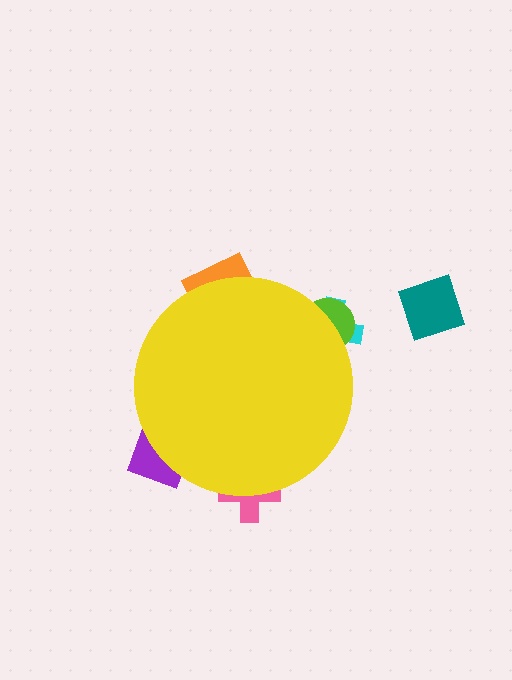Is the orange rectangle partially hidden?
Yes, the orange rectangle is partially hidden behind the yellow circle.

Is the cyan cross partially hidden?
Yes, the cyan cross is partially hidden behind the yellow circle.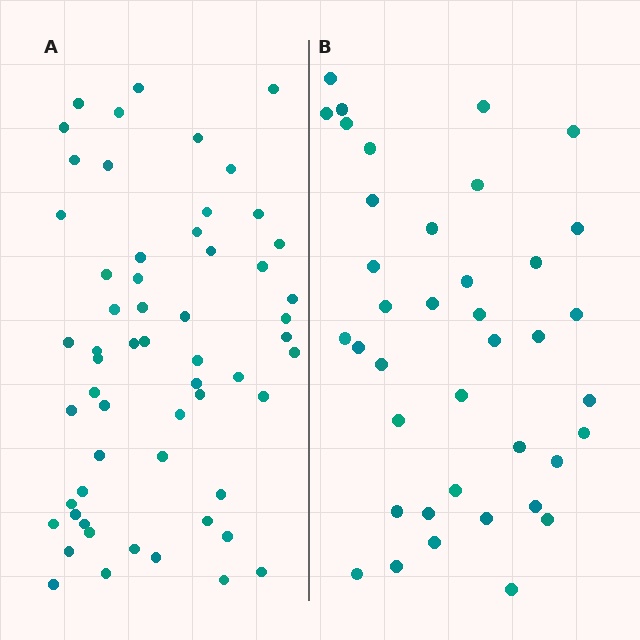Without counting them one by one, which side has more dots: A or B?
Region A (the left region) has more dots.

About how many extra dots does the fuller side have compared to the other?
Region A has approximately 20 more dots than region B.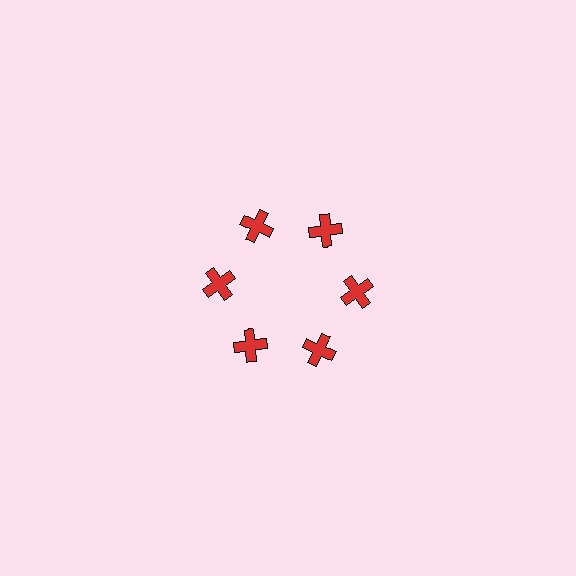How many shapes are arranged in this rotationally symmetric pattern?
There are 6 shapes, arranged in 6 groups of 1.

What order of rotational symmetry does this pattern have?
This pattern has 6-fold rotational symmetry.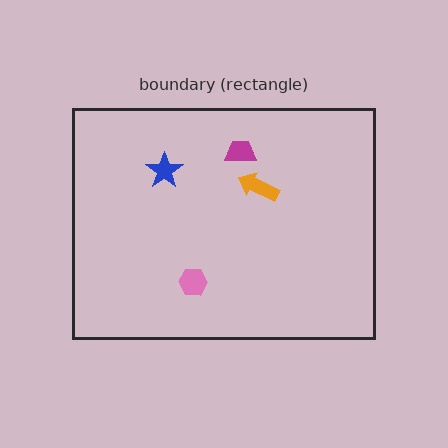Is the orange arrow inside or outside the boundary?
Inside.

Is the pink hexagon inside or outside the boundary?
Inside.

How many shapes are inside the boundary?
4 inside, 0 outside.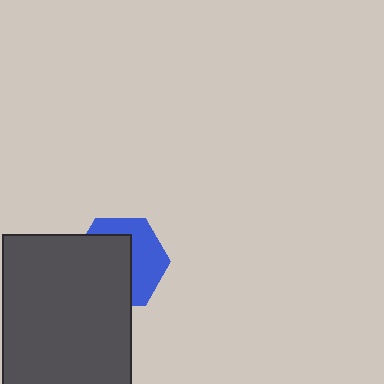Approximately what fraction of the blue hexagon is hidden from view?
Roughly 55% of the blue hexagon is hidden behind the dark gray rectangle.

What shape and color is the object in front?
The object in front is a dark gray rectangle.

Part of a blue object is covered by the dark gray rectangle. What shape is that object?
It is a hexagon.